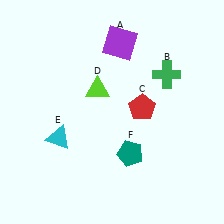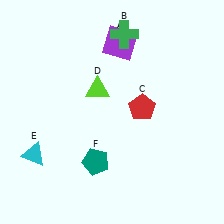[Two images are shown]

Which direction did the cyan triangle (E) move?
The cyan triangle (E) moved left.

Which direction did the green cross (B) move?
The green cross (B) moved left.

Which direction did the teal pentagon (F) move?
The teal pentagon (F) moved left.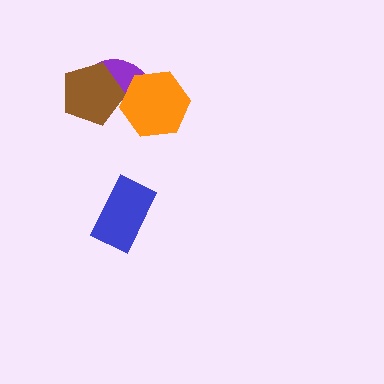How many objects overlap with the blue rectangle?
0 objects overlap with the blue rectangle.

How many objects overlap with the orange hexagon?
1 object overlaps with the orange hexagon.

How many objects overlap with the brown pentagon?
1 object overlaps with the brown pentagon.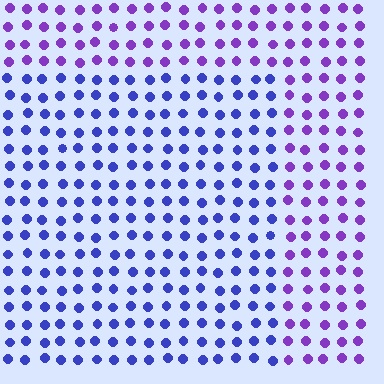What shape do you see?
I see a rectangle.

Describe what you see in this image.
The image is filled with small purple elements in a uniform arrangement. A rectangle-shaped region is visible where the elements are tinted to a slightly different hue, forming a subtle color boundary.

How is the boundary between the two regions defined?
The boundary is defined purely by a slight shift in hue (about 38 degrees). Spacing, size, and orientation are identical on both sides.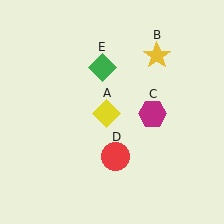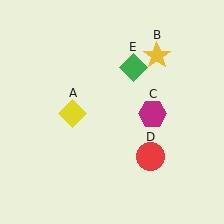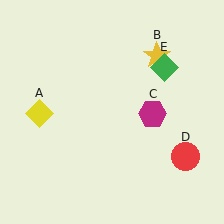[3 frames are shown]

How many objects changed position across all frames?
3 objects changed position: yellow diamond (object A), red circle (object D), green diamond (object E).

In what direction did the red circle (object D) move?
The red circle (object D) moved right.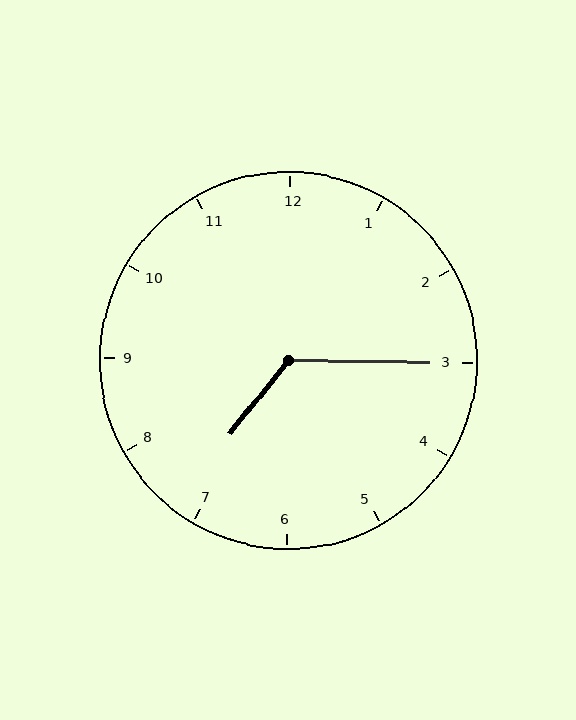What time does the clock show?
7:15.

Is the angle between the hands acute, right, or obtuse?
It is obtuse.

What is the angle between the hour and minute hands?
Approximately 128 degrees.